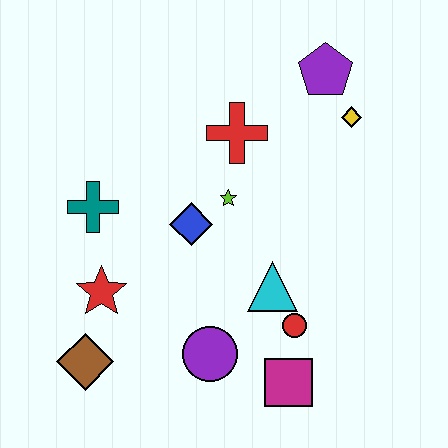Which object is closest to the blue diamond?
The lime star is closest to the blue diamond.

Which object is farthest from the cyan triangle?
The purple pentagon is farthest from the cyan triangle.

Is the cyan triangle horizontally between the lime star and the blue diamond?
No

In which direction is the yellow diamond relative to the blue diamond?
The yellow diamond is to the right of the blue diamond.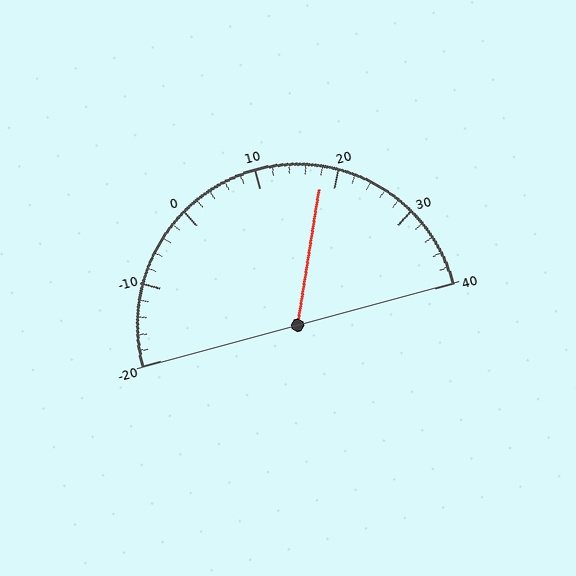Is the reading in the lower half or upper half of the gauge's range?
The reading is in the upper half of the range (-20 to 40).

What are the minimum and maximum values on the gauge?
The gauge ranges from -20 to 40.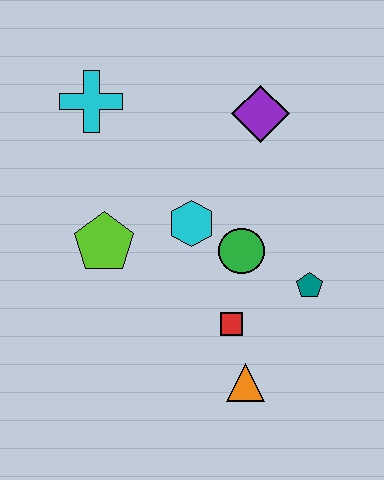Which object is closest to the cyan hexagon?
The green circle is closest to the cyan hexagon.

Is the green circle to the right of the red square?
Yes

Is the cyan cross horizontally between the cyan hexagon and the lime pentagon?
No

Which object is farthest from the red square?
The cyan cross is farthest from the red square.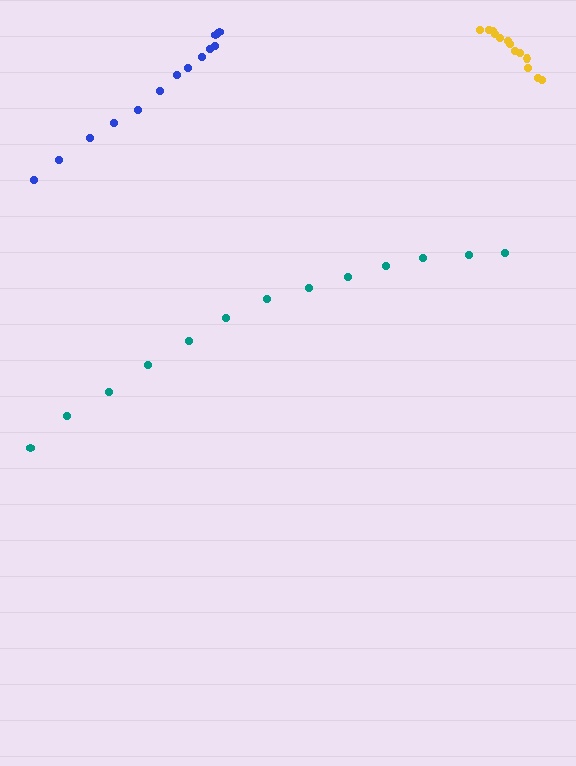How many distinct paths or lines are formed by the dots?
There are 3 distinct paths.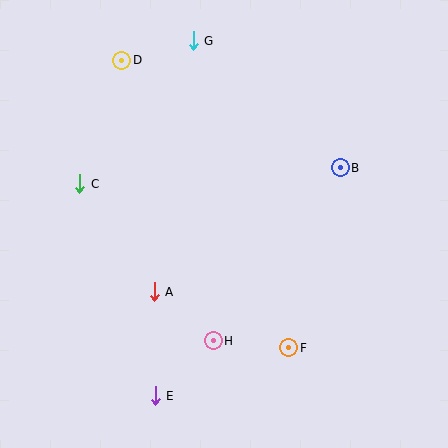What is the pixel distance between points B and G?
The distance between B and G is 194 pixels.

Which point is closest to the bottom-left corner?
Point E is closest to the bottom-left corner.